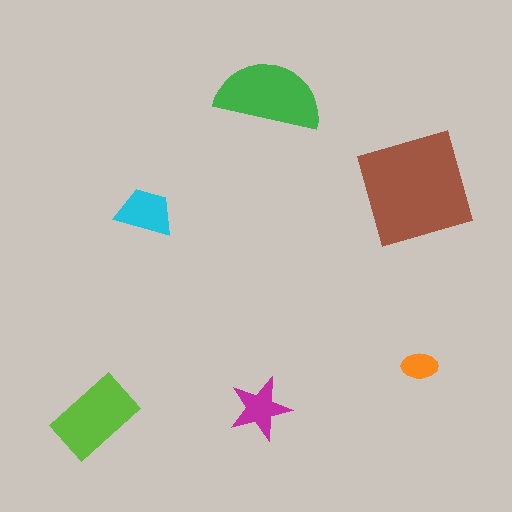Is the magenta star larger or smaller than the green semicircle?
Smaller.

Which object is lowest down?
The lime rectangle is bottommost.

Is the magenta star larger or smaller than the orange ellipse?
Larger.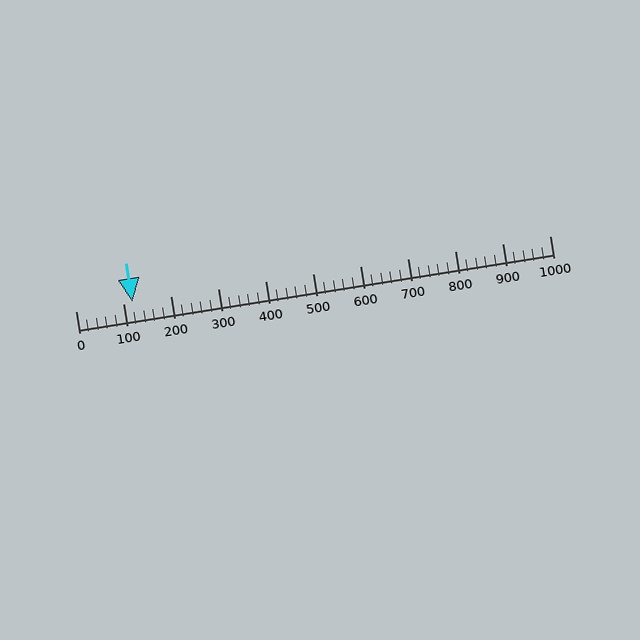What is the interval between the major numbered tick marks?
The major tick marks are spaced 100 units apart.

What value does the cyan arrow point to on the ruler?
The cyan arrow points to approximately 120.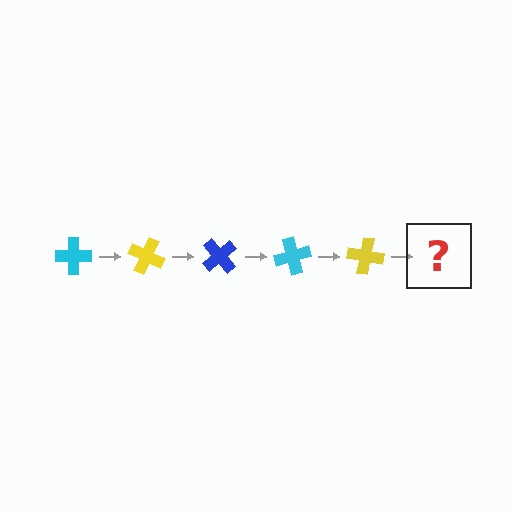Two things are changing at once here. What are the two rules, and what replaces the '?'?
The two rules are that it rotates 25 degrees each step and the color cycles through cyan, yellow, and blue. The '?' should be a blue cross, rotated 125 degrees from the start.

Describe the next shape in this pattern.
It should be a blue cross, rotated 125 degrees from the start.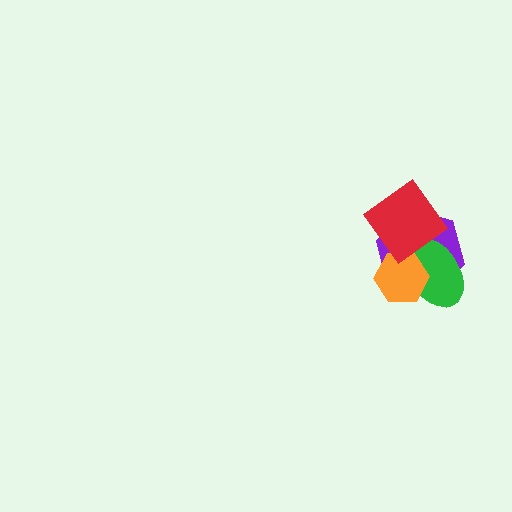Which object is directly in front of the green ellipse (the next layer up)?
The orange hexagon is directly in front of the green ellipse.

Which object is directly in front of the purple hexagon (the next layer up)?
The green ellipse is directly in front of the purple hexagon.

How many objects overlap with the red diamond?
2 objects overlap with the red diamond.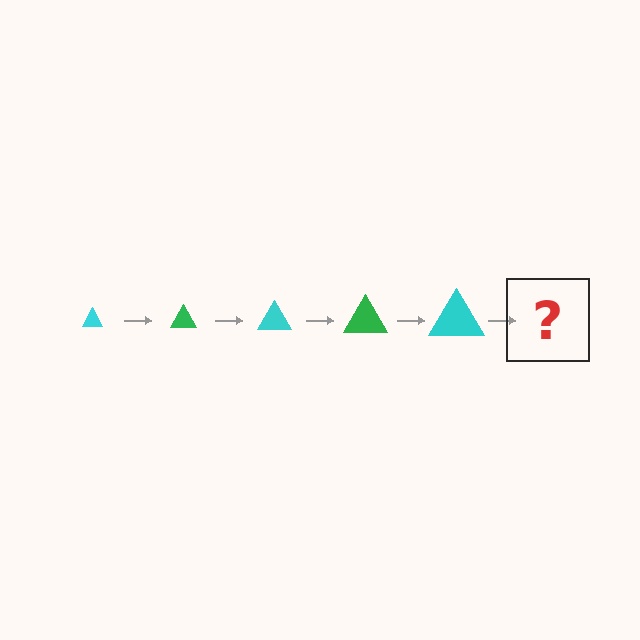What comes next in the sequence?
The next element should be a green triangle, larger than the previous one.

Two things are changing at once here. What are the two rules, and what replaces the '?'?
The two rules are that the triangle grows larger each step and the color cycles through cyan and green. The '?' should be a green triangle, larger than the previous one.